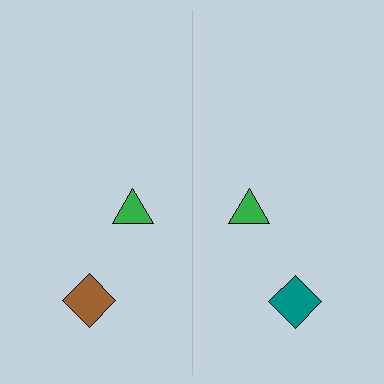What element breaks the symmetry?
The teal diamond on the right side breaks the symmetry — its mirror counterpart is brown.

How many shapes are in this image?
There are 4 shapes in this image.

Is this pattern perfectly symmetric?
No, the pattern is not perfectly symmetric. The teal diamond on the right side breaks the symmetry — its mirror counterpart is brown.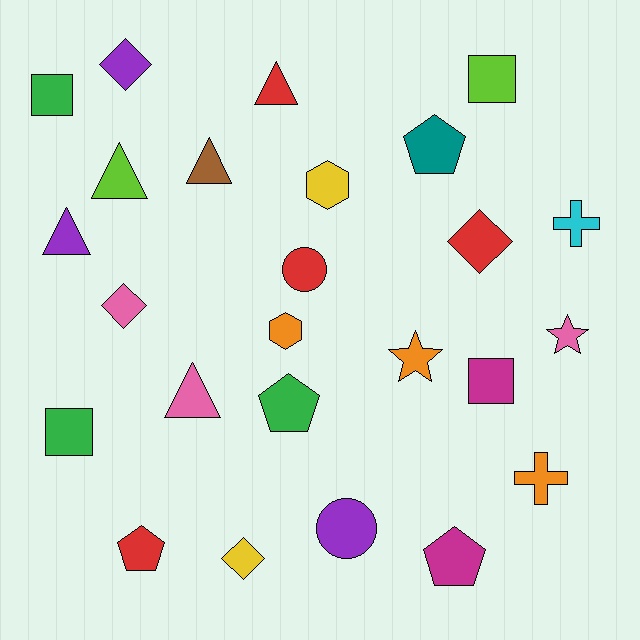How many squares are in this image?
There are 4 squares.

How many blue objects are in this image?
There are no blue objects.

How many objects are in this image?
There are 25 objects.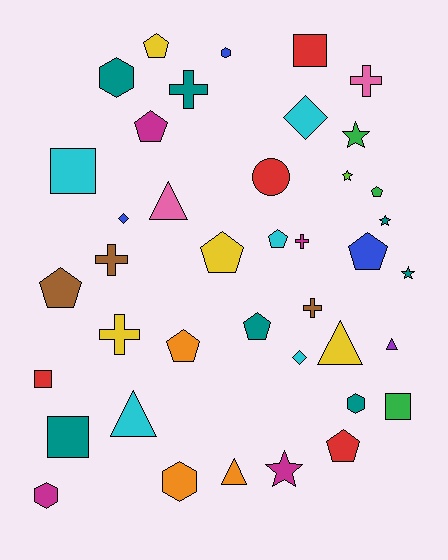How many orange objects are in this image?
There are 3 orange objects.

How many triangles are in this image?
There are 5 triangles.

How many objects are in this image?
There are 40 objects.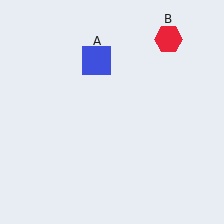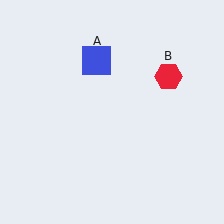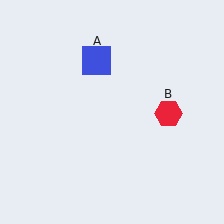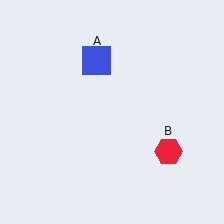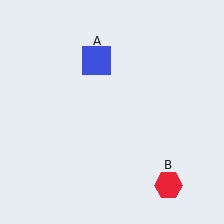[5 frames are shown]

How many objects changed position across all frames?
1 object changed position: red hexagon (object B).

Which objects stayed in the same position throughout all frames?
Blue square (object A) remained stationary.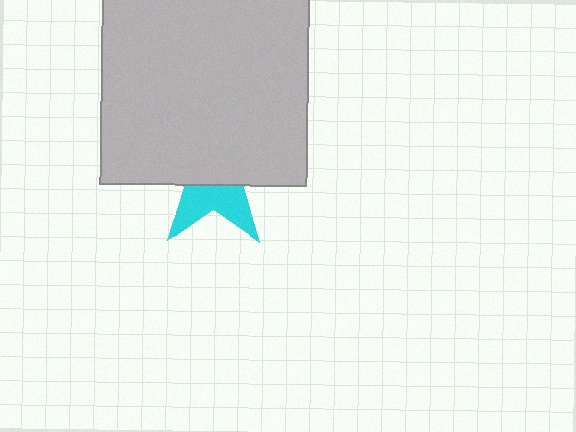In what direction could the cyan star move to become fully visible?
The cyan star could move down. That would shift it out from behind the light gray rectangle entirely.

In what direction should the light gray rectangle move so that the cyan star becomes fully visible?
The light gray rectangle should move up. That is the shortest direction to clear the overlap and leave the cyan star fully visible.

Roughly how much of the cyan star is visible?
A small part of it is visible (roughly 38%).